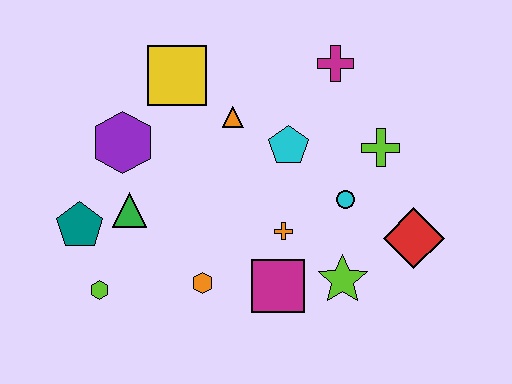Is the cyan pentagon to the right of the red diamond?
No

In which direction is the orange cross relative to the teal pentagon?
The orange cross is to the right of the teal pentagon.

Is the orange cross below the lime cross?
Yes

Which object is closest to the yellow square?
The orange triangle is closest to the yellow square.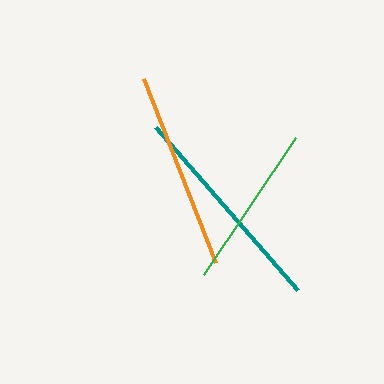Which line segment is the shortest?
The green line is the shortest at approximately 164 pixels.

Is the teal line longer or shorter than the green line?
The teal line is longer than the green line.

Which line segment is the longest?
The teal line is the longest at approximately 216 pixels.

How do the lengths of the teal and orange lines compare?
The teal and orange lines are approximately the same length.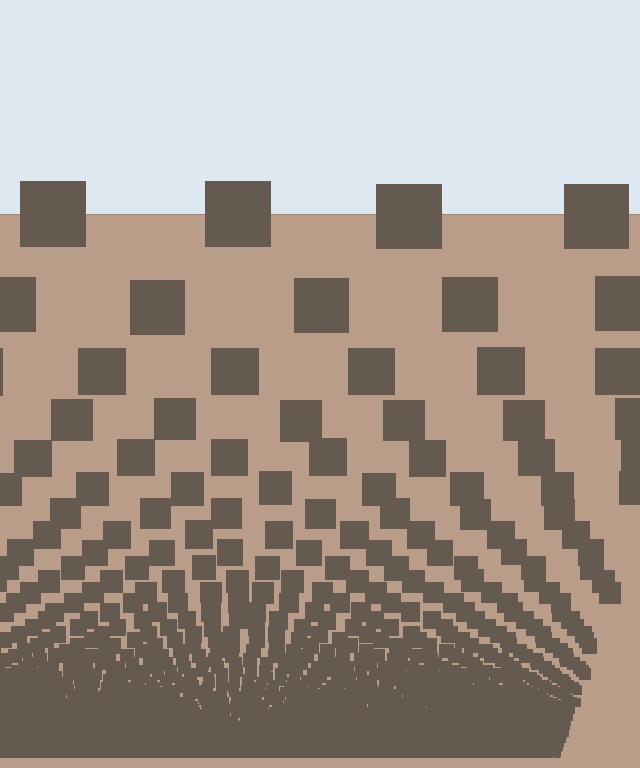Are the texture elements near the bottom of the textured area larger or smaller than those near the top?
Smaller. The gradient is inverted — elements near the bottom are smaller and denser.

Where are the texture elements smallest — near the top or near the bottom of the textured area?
Near the bottom.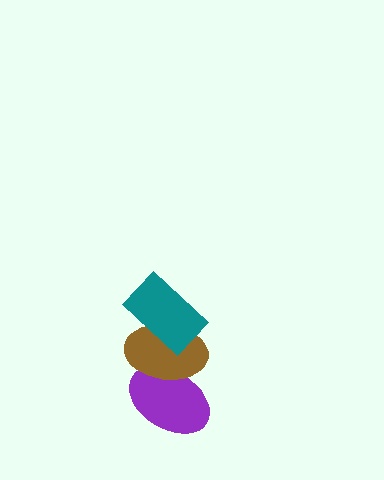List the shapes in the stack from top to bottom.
From top to bottom: the teal rectangle, the brown ellipse, the purple ellipse.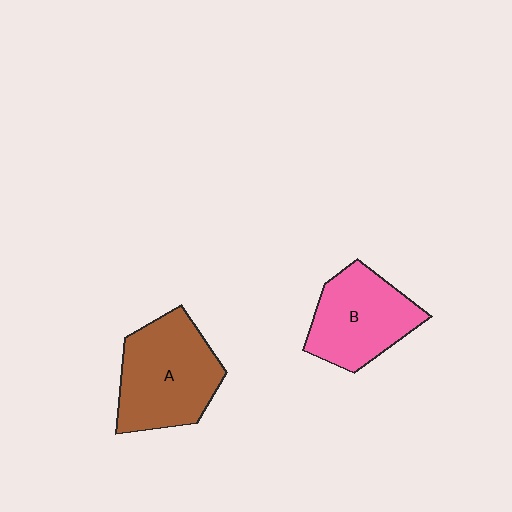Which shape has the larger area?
Shape A (brown).